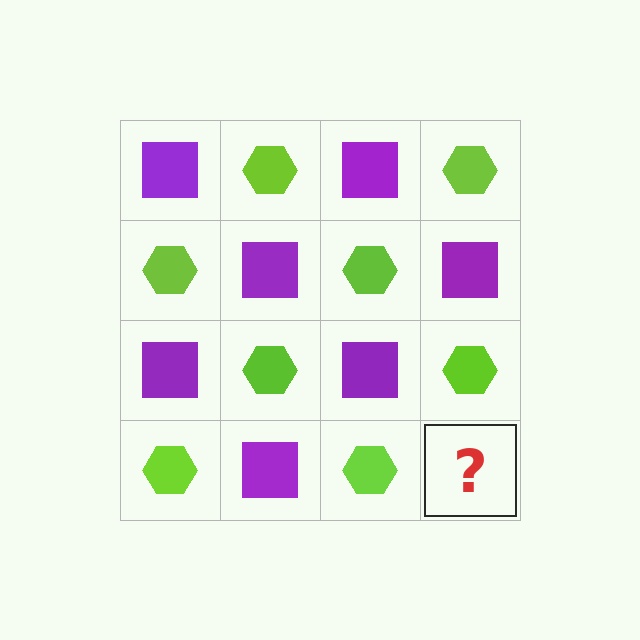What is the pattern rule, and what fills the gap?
The rule is that it alternates purple square and lime hexagon in a checkerboard pattern. The gap should be filled with a purple square.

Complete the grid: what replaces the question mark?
The question mark should be replaced with a purple square.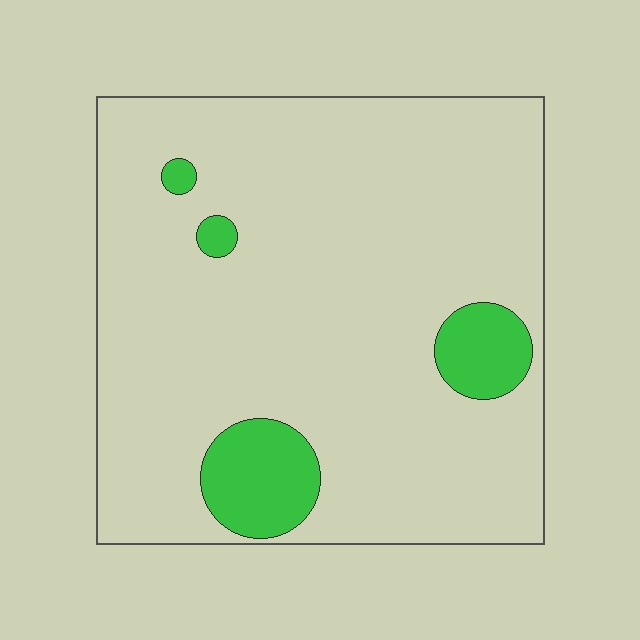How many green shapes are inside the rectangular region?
4.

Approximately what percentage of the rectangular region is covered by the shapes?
Approximately 10%.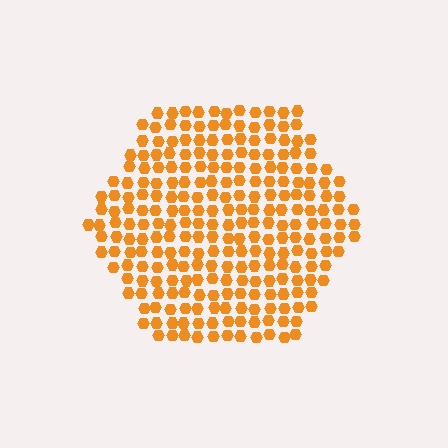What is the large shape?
The large shape is a hexagon.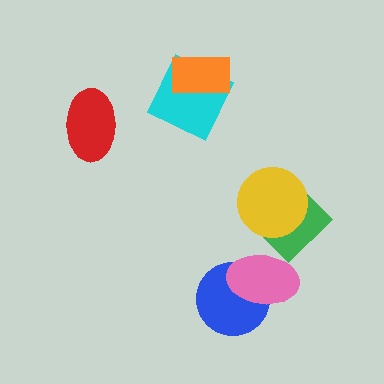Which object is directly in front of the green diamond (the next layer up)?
The yellow circle is directly in front of the green diamond.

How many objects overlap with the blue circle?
1 object overlaps with the blue circle.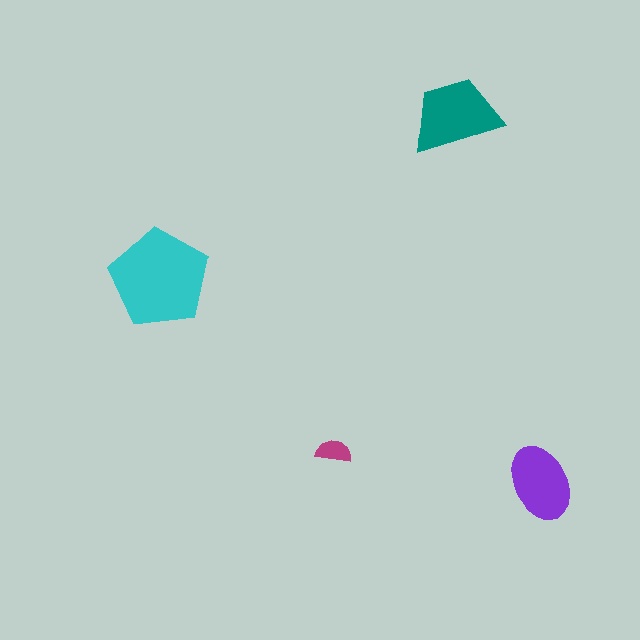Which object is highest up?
The teal trapezoid is topmost.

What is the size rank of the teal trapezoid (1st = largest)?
2nd.